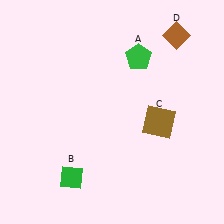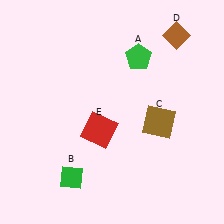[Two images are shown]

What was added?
A red square (E) was added in Image 2.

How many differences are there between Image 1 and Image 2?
There is 1 difference between the two images.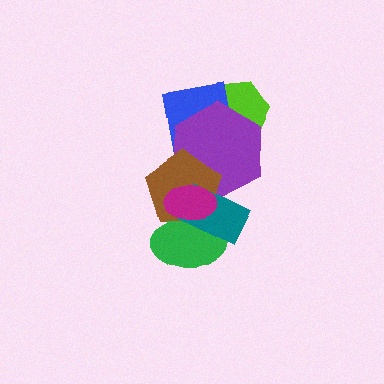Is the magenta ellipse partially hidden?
No, no other shape covers it.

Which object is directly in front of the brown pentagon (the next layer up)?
The teal rectangle is directly in front of the brown pentagon.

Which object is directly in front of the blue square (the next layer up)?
The purple hexagon is directly in front of the blue square.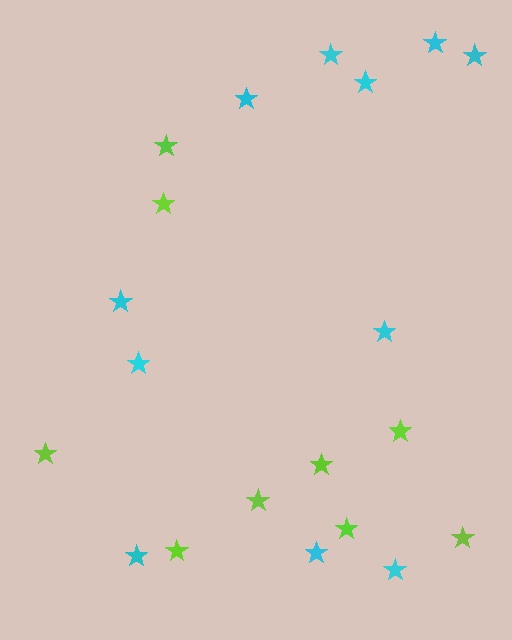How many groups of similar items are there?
There are 2 groups: one group of lime stars (9) and one group of cyan stars (11).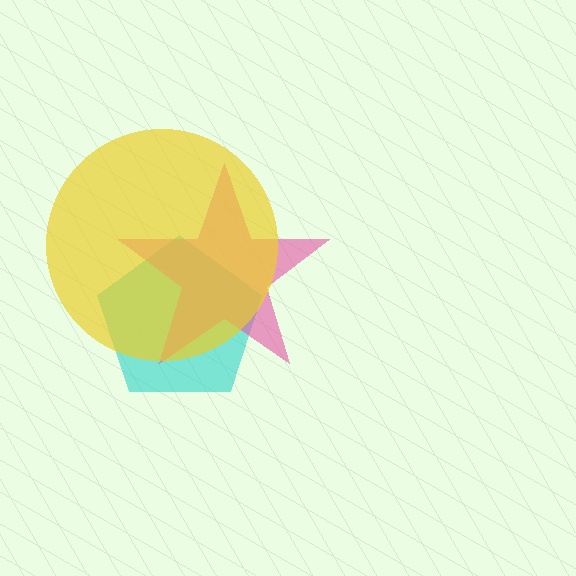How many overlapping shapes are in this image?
There are 3 overlapping shapes in the image.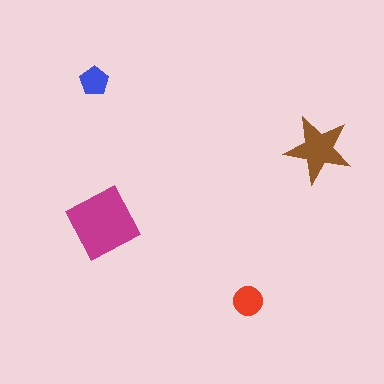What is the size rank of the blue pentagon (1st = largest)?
4th.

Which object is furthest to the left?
The blue pentagon is leftmost.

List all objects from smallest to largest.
The blue pentagon, the red circle, the brown star, the magenta square.